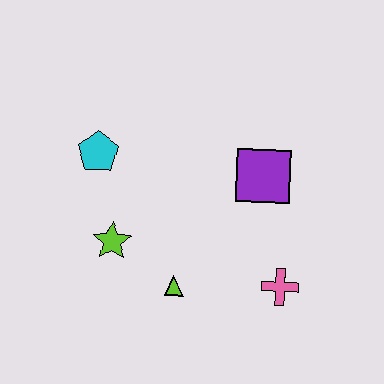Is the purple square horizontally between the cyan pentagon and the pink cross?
Yes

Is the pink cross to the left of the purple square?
No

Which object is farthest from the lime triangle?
The cyan pentagon is farthest from the lime triangle.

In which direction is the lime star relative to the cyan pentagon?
The lime star is below the cyan pentagon.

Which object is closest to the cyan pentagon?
The lime star is closest to the cyan pentagon.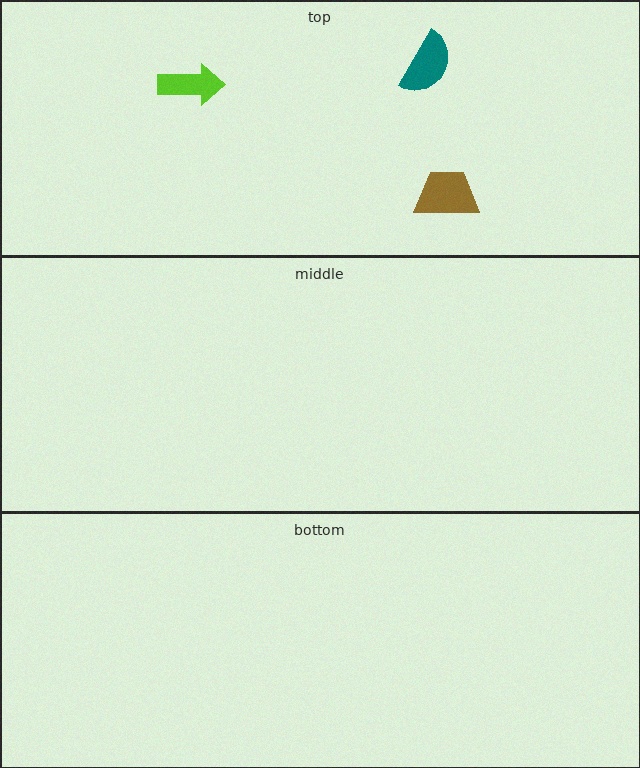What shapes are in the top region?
The brown trapezoid, the lime arrow, the teal semicircle.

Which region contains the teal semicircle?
The top region.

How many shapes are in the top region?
3.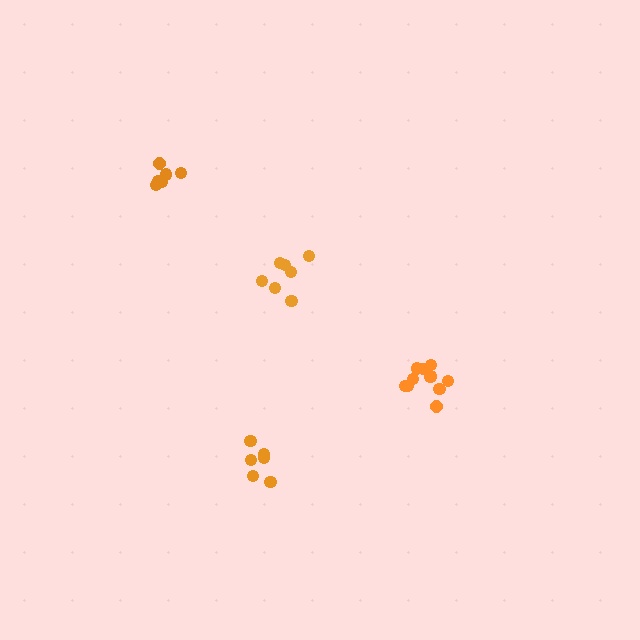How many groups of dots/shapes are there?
There are 4 groups.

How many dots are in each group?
Group 1: 7 dots, Group 2: 6 dots, Group 3: 12 dots, Group 4: 6 dots (31 total).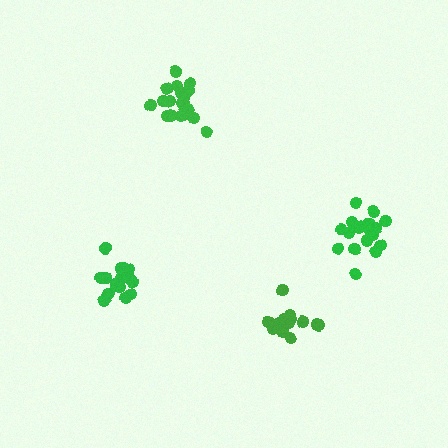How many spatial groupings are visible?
There are 4 spatial groupings.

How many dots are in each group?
Group 1: 20 dots, Group 2: 19 dots, Group 3: 16 dots, Group 4: 16 dots (71 total).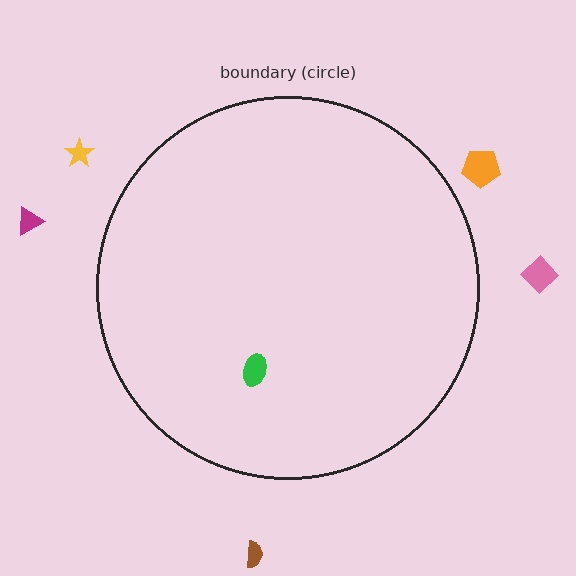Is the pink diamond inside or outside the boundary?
Outside.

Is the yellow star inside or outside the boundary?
Outside.